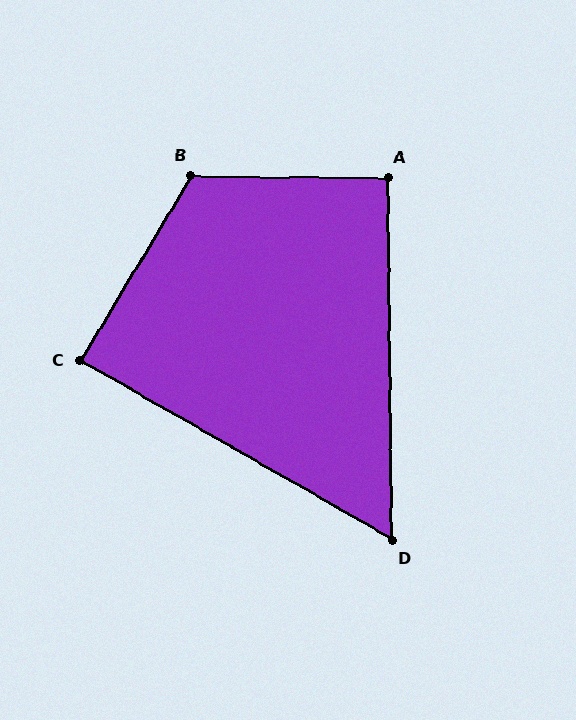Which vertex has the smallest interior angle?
D, at approximately 60 degrees.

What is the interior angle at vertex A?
Approximately 91 degrees (approximately right).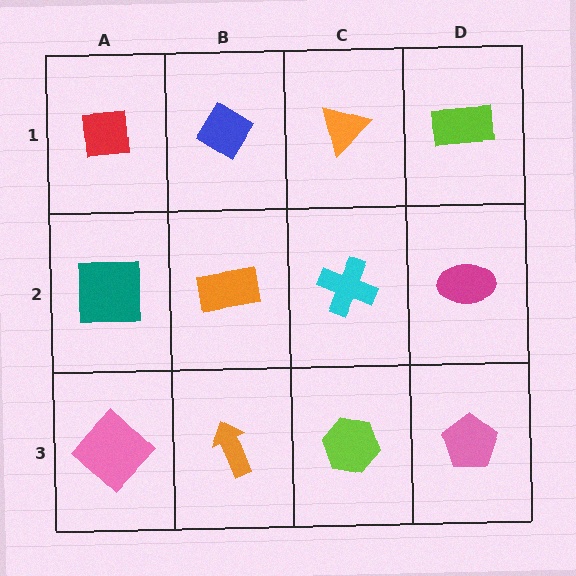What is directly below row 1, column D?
A magenta ellipse.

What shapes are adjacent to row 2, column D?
A lime rectangle (row 1, column D), a pink pentagon (row 3, column D), a cyan cross (row 2, column C).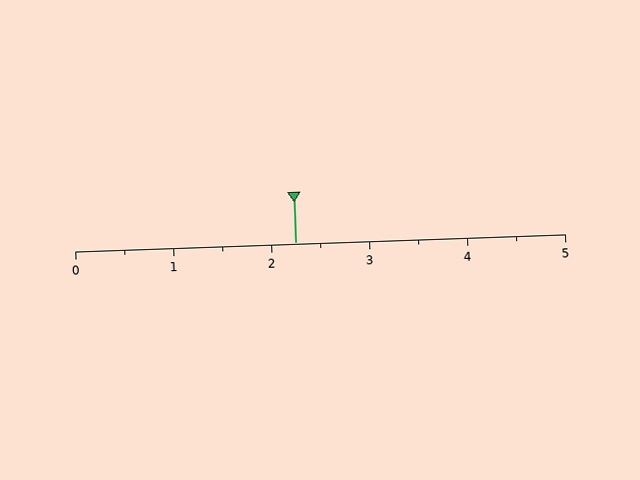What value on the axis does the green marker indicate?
The marker indicates approximately 2.2.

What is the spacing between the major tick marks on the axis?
The major ticks are spaced 1 apart.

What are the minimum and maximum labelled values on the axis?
The axis runs from 0 to 5.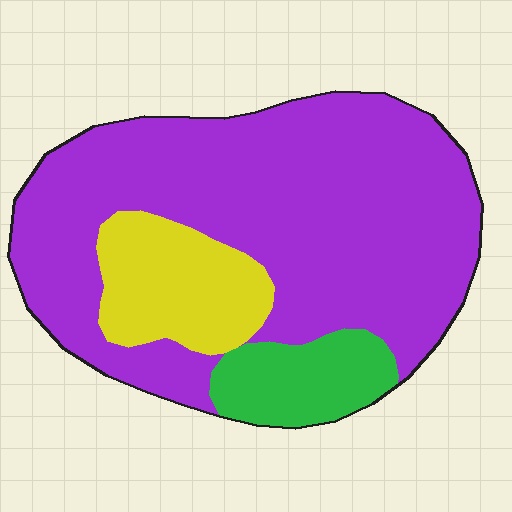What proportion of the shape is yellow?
Yellow covers 16% of the shape.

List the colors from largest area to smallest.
From largest to smallest: purple, yellow, green.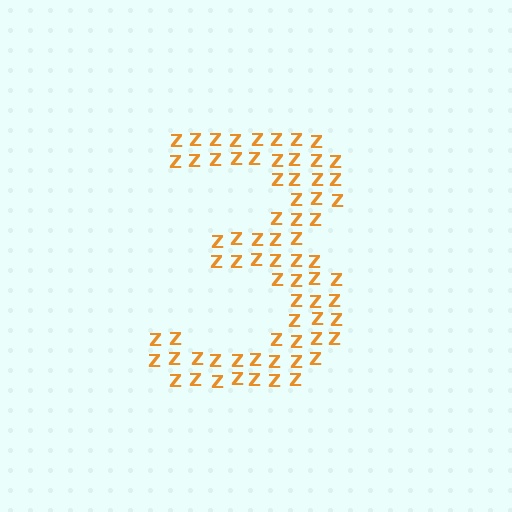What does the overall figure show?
The overall figure shows the digit 3.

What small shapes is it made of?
It is made of small letter Z's.